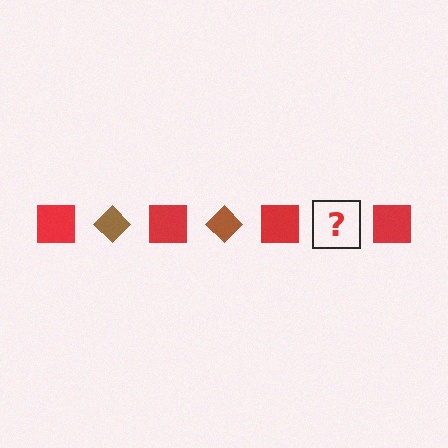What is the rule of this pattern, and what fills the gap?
The rule is that the pattern alternates between red square and brown diamond. The gap should be filled with a brown diamond.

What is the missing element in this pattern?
The missing element is a brown diamond.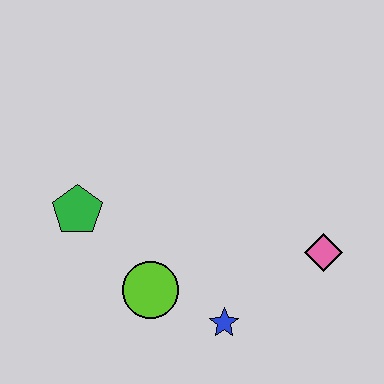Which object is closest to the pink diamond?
The blue star is closest to the pink diamond.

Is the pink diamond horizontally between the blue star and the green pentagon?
No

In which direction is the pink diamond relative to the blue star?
The pink diamond is to the right of the blue star.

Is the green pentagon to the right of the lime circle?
No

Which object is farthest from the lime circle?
The pink diamond is farthest from the lime circle.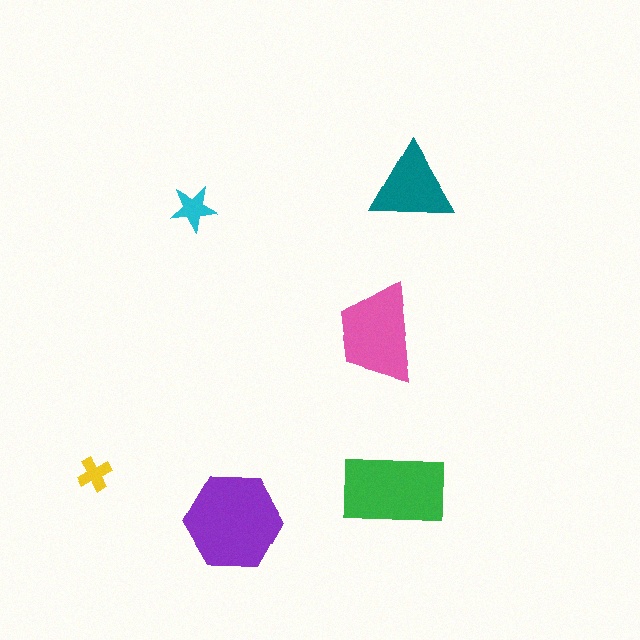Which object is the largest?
The purple hexagon.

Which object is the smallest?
The yellow cross.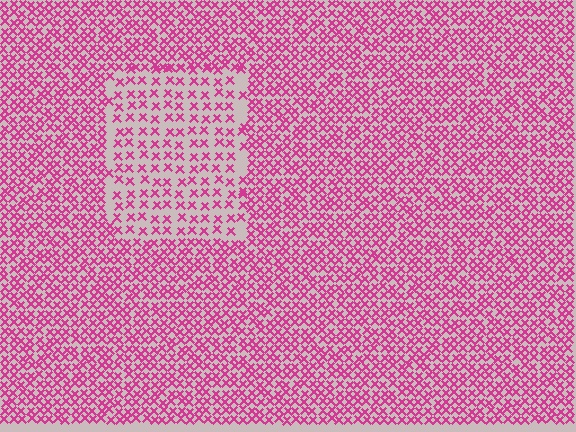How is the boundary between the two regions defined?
The boundary is defined by a change in element density (approximately 2.0x ratio). All elements are the same color, size, and shape.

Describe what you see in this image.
The image contains small magenta elements arranged at two different densities. A rectangle-shaped region is visible where the elements are less densely packed than the surrounding area.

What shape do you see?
I see a rectangle.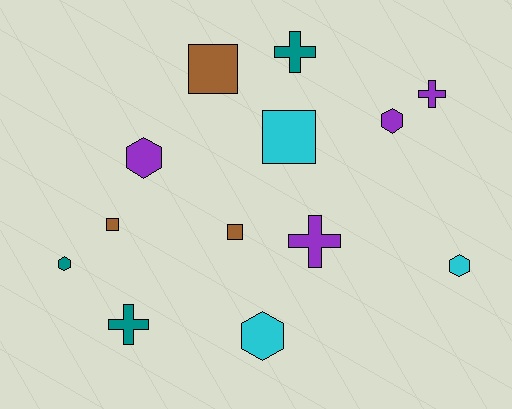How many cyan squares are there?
There is 1 cyan square.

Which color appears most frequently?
Purple, with 4 objects.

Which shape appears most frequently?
Hexagon, with 5 objects.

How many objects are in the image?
There are 13 objects.